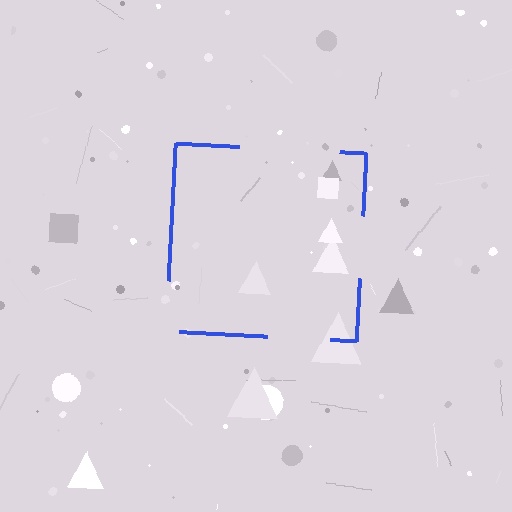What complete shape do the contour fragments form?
The contour fragments form a square.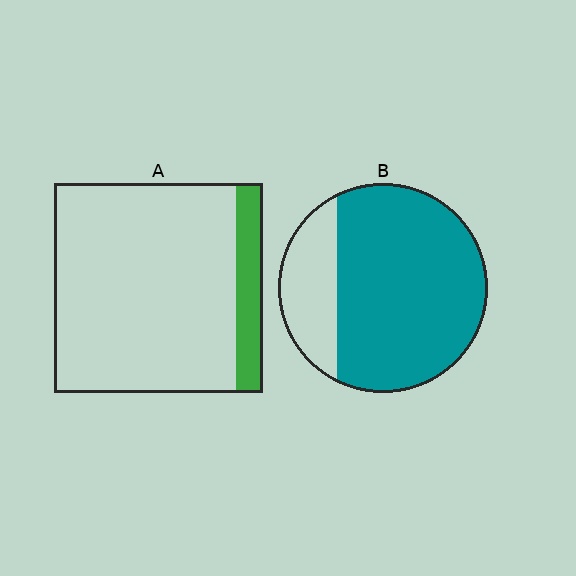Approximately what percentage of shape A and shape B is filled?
A is approximately 15% and B is approximately 75%.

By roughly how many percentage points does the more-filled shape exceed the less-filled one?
By roughly 65 percentage points (B over A).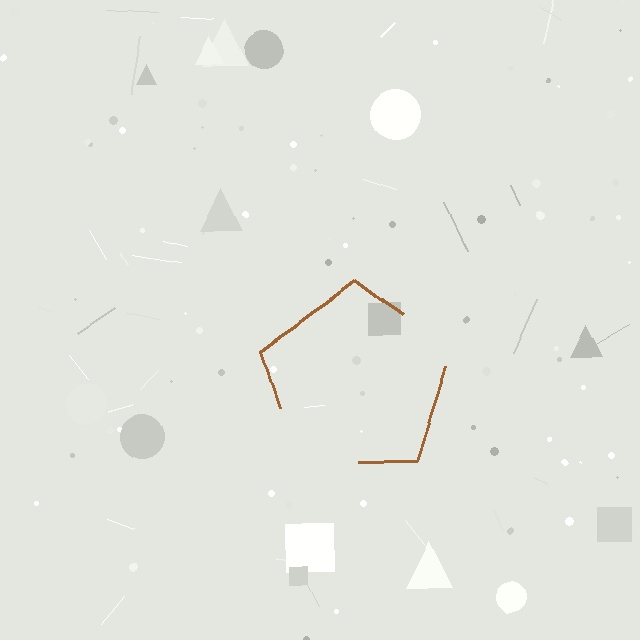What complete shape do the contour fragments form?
The contour fragments form a pentagon.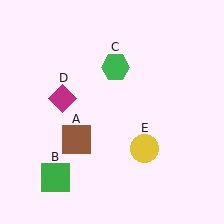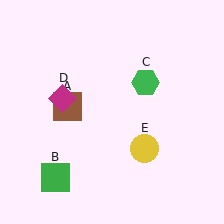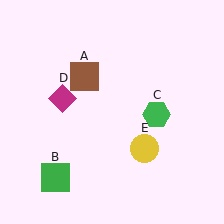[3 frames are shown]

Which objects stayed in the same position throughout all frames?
Green square (object B) and magenta diamond (object D) and yellow circle (object E) remained stationary.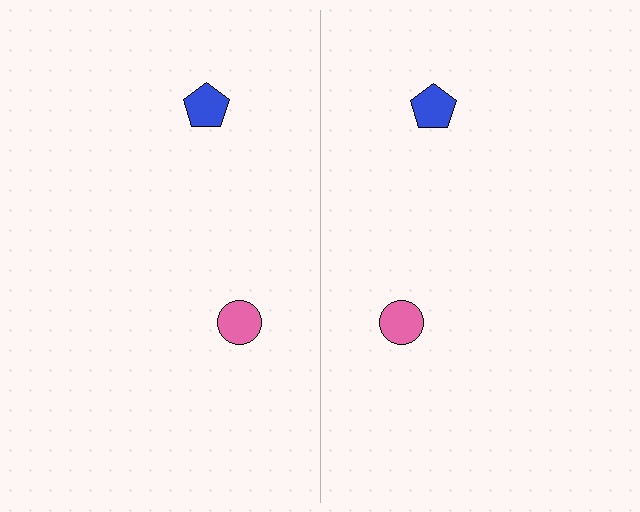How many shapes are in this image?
There are 4 shapes in this image.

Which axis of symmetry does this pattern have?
The pattern has a vertical axis of symmetry running through the center of the image.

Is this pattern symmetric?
Yes, this pattern has bilateral (reflection) symmetry.